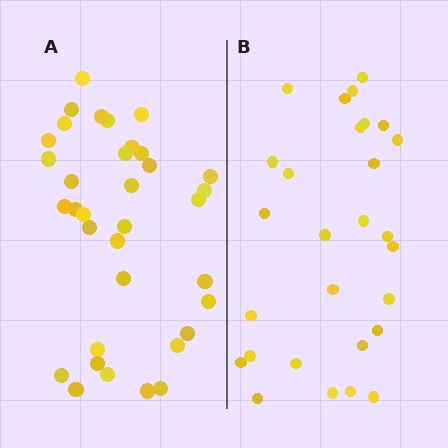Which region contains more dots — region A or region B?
Region A (the left region) has more dots.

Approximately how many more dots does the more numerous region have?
Region A has roughly 8 or so more dots than region B.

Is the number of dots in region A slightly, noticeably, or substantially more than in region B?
Region A has noticeably more, but not dramatically so. The ratio is roughly 1.2 to 1.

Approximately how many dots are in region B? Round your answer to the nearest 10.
About 30 dots. (The exact count is 28, which rounds to 30.)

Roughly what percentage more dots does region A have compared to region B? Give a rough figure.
About 25% more.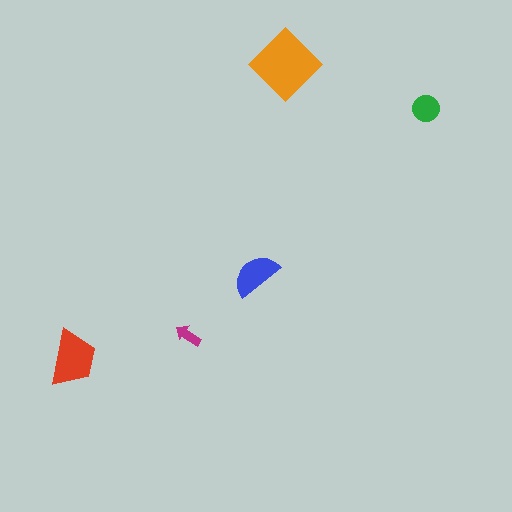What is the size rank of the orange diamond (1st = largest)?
1st.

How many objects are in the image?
There are 5 objects in the image.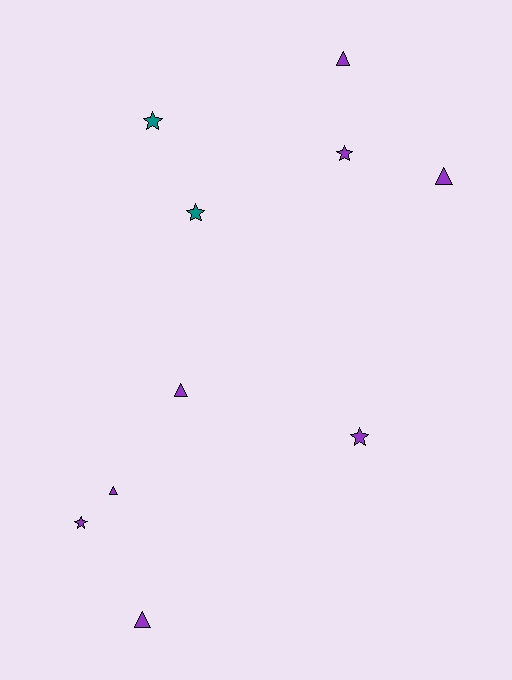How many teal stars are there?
There are 2 teal stars.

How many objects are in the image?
There are 10 objects.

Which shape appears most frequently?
Star, with 5 objects.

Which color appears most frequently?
Purple, with 8 objects.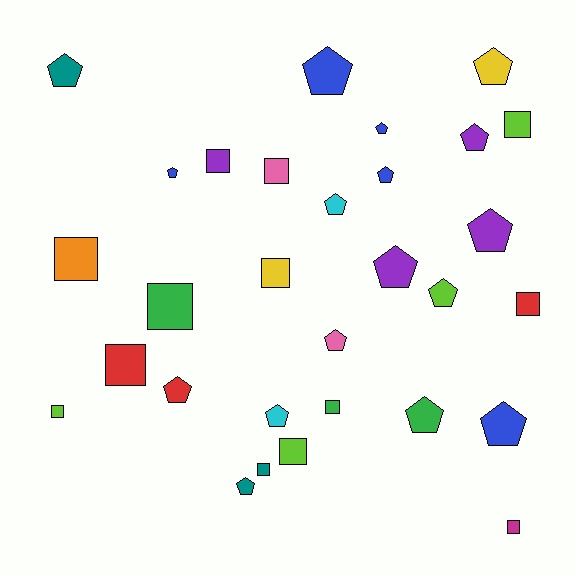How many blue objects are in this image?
There are 5 blue objects.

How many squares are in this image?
There are 13 squares.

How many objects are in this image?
There are 30 objects.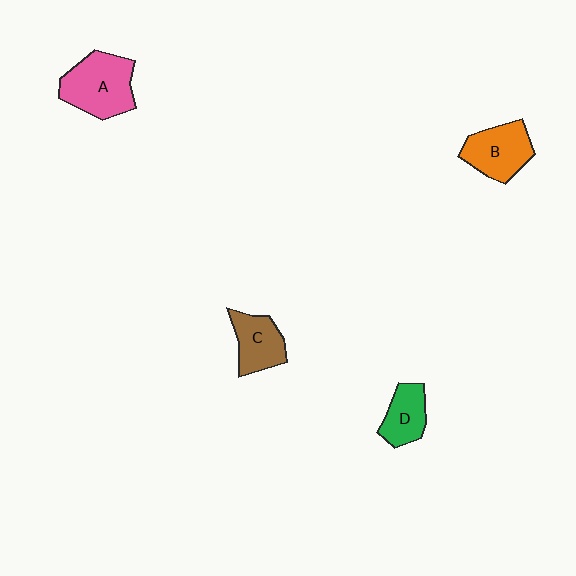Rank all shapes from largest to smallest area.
From largest to smallest: A (pink), B (orange), C (brown), D (green).